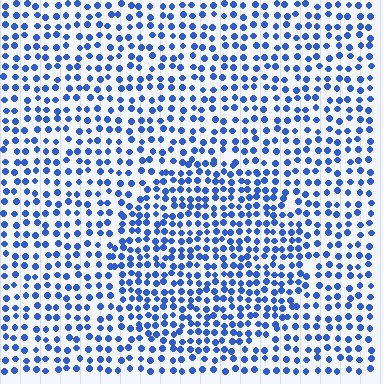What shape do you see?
I see a circle.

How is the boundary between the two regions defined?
The boundary is defined by a change in element density (approximately 1.5x ratio). All elements are the same color, size, and shape.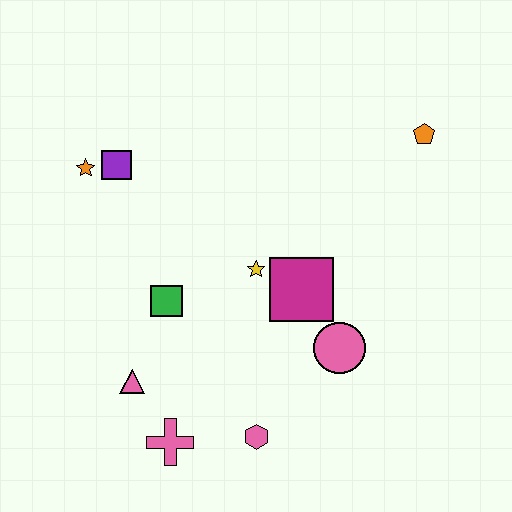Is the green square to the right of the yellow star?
No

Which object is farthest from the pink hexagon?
The orange pentagon is farthest from the pink hexagon.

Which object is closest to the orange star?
The purple square is closest to the orange star.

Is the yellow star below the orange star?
Yes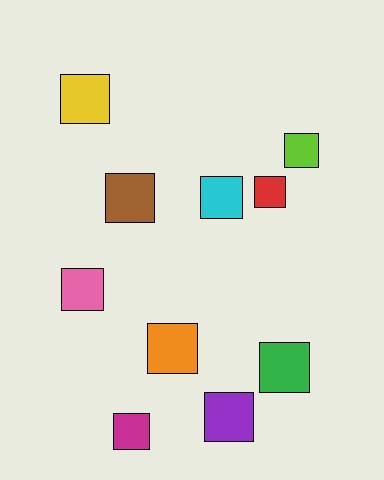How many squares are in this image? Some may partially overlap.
There are 10 squares.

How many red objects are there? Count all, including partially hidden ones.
There is 1 red object.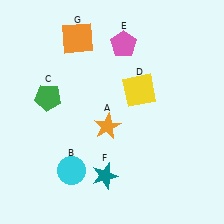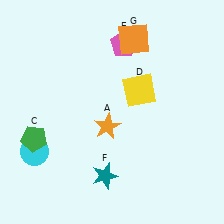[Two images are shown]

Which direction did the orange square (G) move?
The orange square (G) moved right.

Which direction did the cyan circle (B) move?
The cyan circle (B) moved left.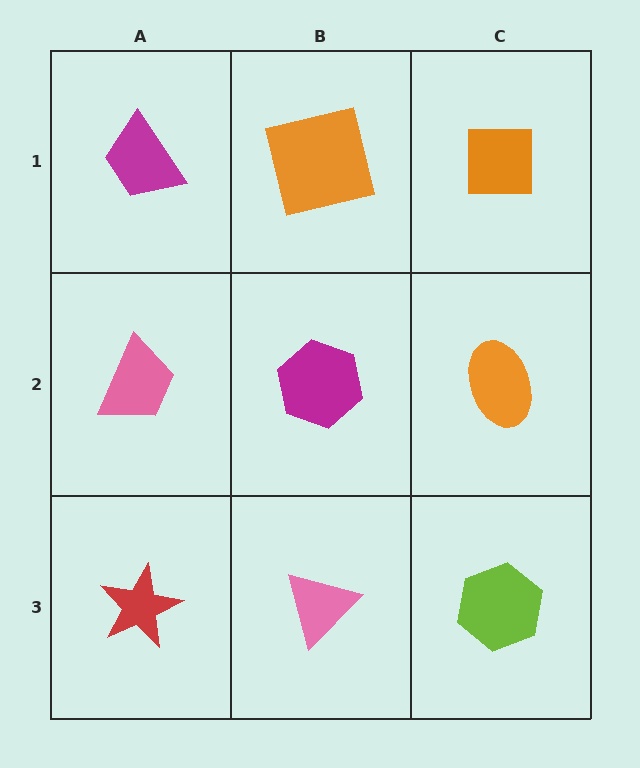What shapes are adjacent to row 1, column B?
A magenta hexagon (row 2, column B), a magenta trapezoid (row 1, column A), an orange square (row 1, column C).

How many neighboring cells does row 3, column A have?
2.